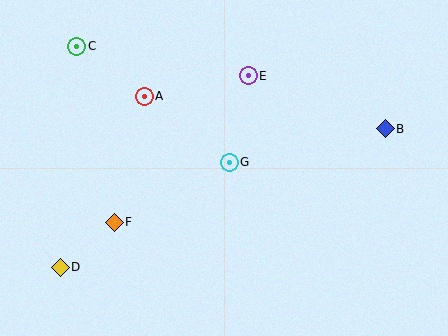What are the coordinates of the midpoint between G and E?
The midpoint between G and E is at (239, 119).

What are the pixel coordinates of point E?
Point E is at (248, 76).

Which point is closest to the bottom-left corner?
Point D is closest to the bottom-left corner.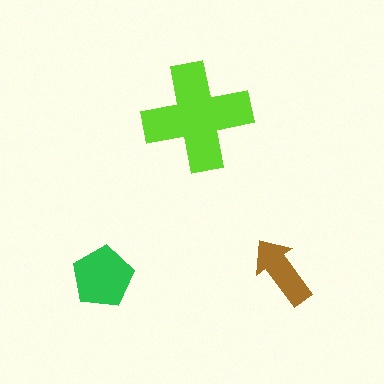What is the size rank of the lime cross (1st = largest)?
1st.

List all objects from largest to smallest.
The lime cross, the green pentagon, the brown arrow.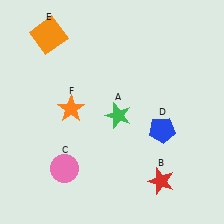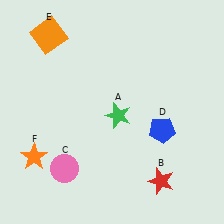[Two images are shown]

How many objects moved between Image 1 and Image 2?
1 object moved between the two images.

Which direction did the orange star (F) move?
The orange star (F) moved down.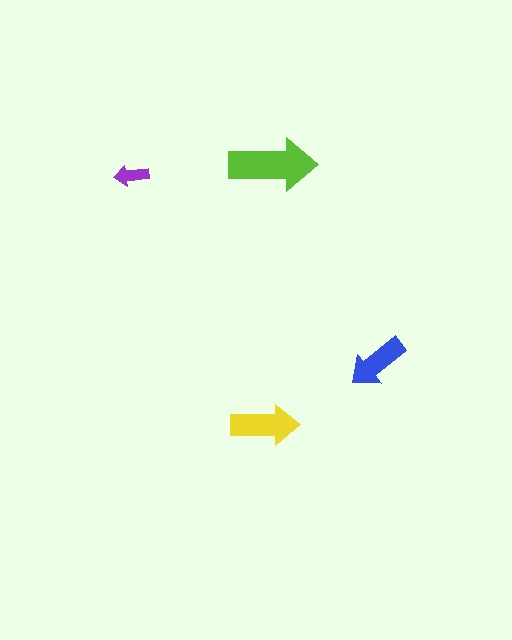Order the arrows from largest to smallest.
the lime one, the yellow one, the blue one, the purple one.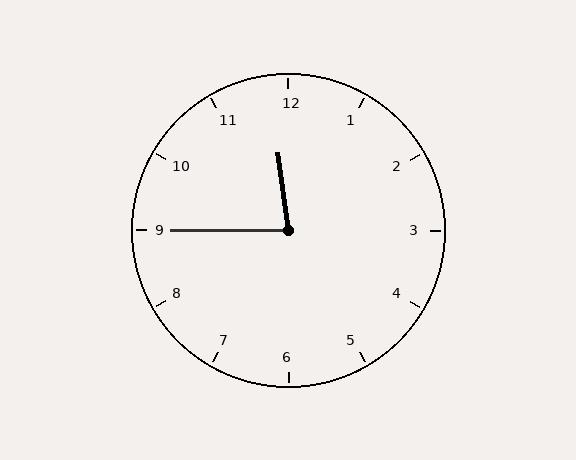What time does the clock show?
11:45.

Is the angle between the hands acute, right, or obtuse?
It is acute.